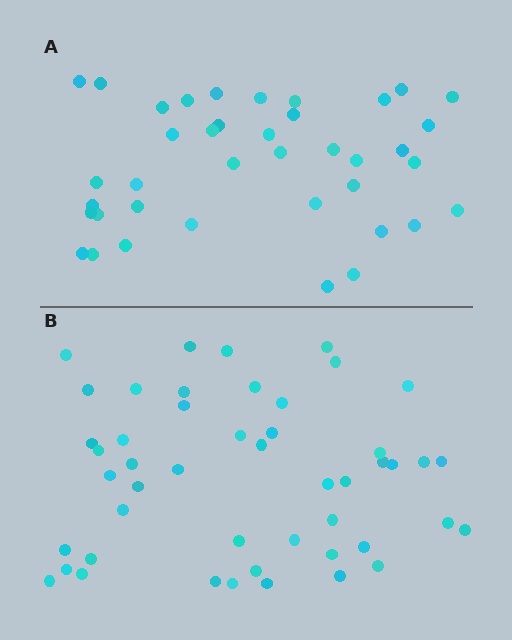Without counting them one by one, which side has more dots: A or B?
Region B (the bottom region) has more dots.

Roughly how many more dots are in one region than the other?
Region B has roughly 8 or so more dots than region A.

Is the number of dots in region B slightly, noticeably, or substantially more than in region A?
Region B has only slightly more — the two regions are fairly close. The ratio is roughly 1.2 to 1.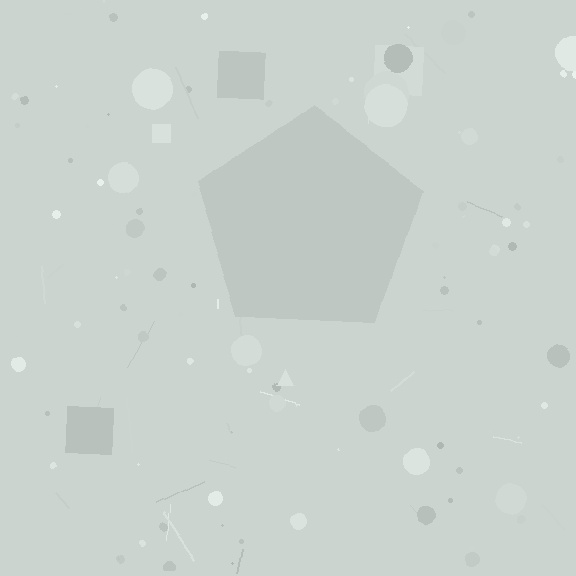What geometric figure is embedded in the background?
A pentagon is embedded in the background.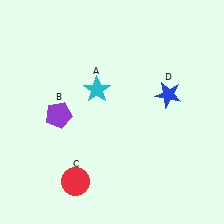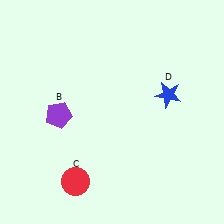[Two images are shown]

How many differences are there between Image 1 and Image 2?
There is 1 difference between the two images.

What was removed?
The cyan star (A) was removed in Image 2.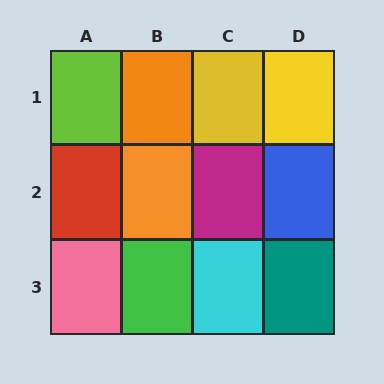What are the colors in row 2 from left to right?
Red, orange, magenta, blue.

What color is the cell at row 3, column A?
Pink.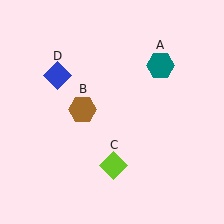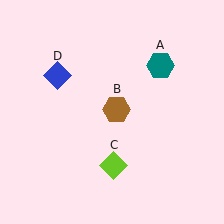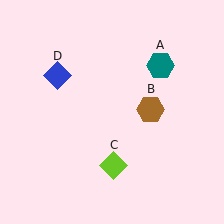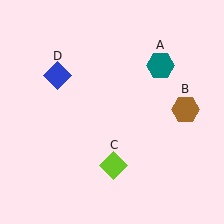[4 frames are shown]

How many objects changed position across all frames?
1 object changed position: brown hexagon (object B).